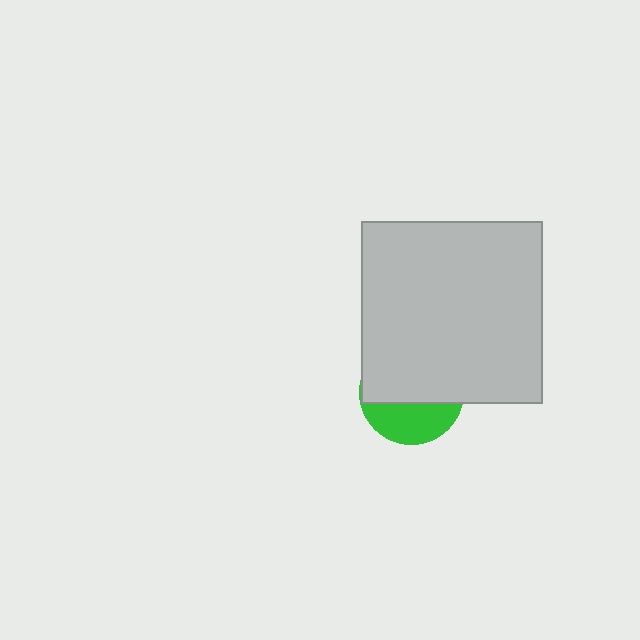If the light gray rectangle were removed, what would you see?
You would see the complete green circle.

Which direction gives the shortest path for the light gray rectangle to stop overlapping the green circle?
Moving up gives the shortest separation.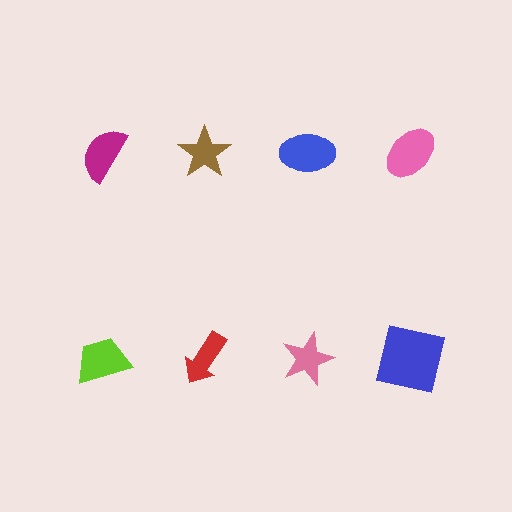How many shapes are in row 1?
4 shapes.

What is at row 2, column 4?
A blue square.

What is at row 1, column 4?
A pink ellipse.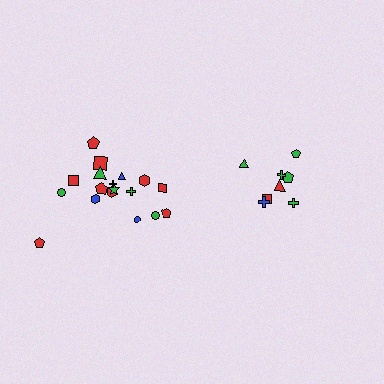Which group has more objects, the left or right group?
The left group.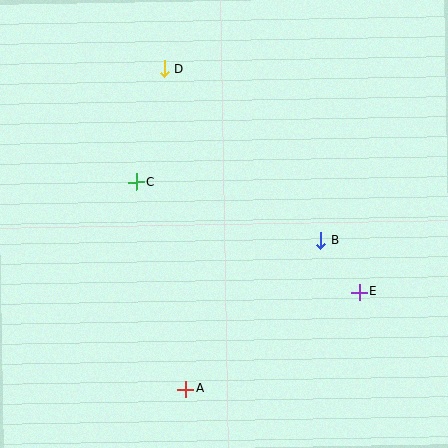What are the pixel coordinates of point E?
Point E is at (359, 292).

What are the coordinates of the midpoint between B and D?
The midpoint between B and D is at (243, 155).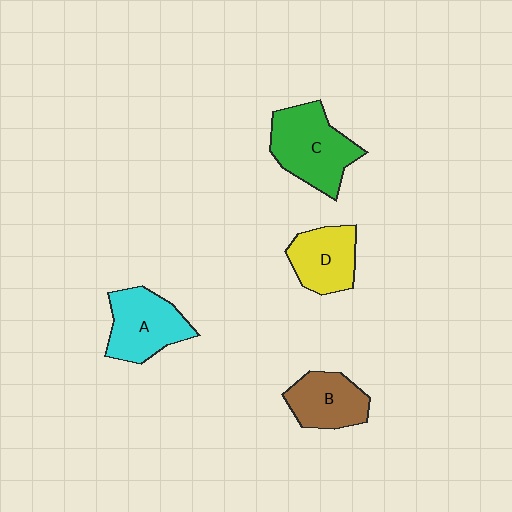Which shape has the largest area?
Shape C (green).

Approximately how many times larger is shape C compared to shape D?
Approximately 1.4 times.